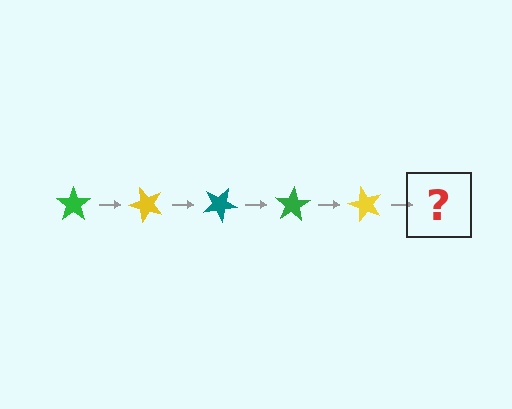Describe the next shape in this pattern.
It should be a teal star, rotated 250 degrees from the start.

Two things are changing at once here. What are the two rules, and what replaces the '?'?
The two rules are that it rotates 50 degrees each step and the color cycles through green, yellow, and teal. The '?' should be a teal star, rotated 250 degrees from the start.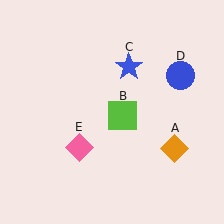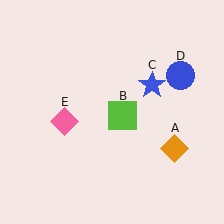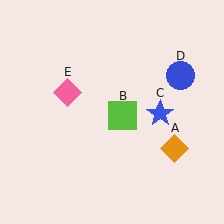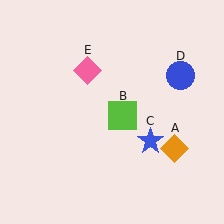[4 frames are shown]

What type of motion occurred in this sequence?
The blue star (object C), pink diamond (object E) rotated clockwise around the center of the scene.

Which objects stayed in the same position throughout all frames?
Orange diamond (object A) and lime square (object B) and blue circle (object D) remained stationary.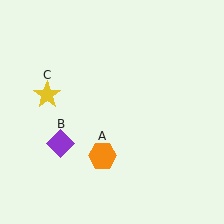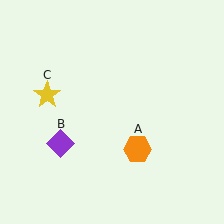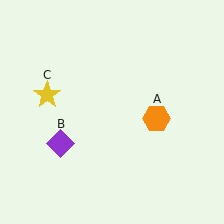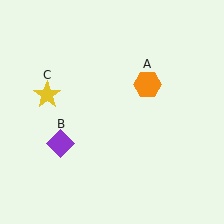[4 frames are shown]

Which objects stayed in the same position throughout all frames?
Purple diamond (object B) and yellow star (object C) remained stationary.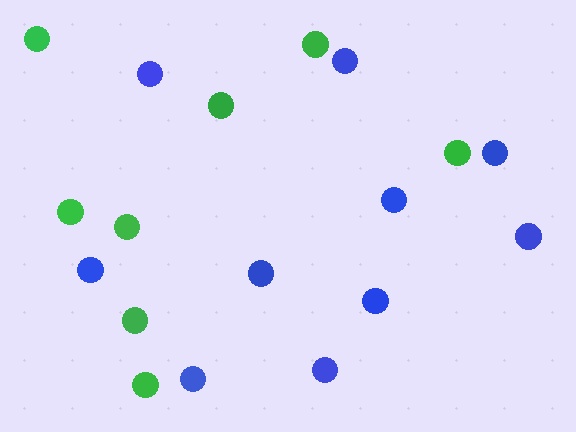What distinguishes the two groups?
There are 2 groups: one group of blue circles (10) and one group of green circles (8).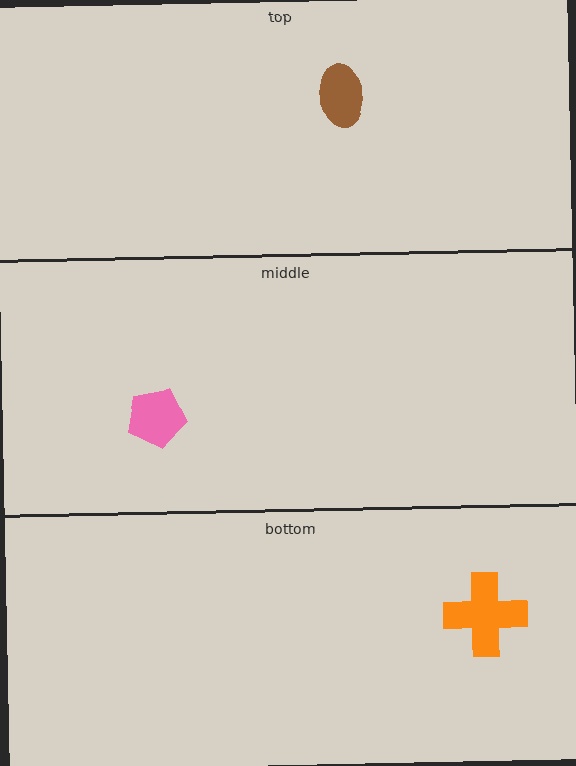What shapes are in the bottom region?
The orange cross.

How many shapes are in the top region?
1.